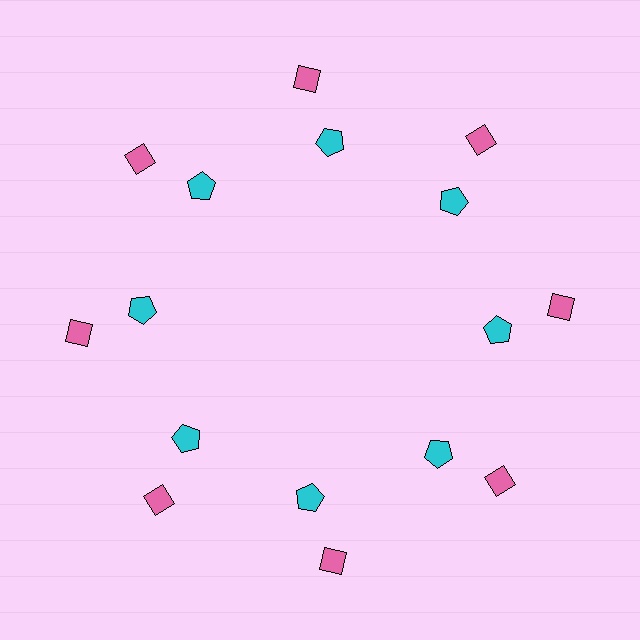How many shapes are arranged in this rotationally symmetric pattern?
There are 16 shapes, arranged in 8 groups of 2.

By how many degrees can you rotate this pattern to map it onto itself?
The pattern maps onto itself every 45 degrees of rotation.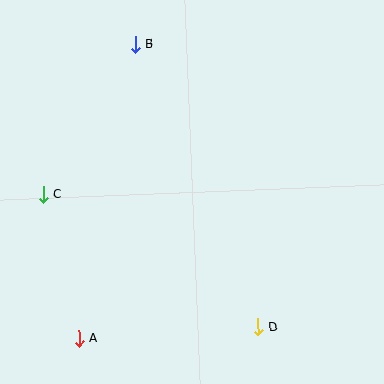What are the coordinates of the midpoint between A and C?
The midpoint between A and C is at (61, 267).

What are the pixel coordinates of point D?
Point D is at (258, 327).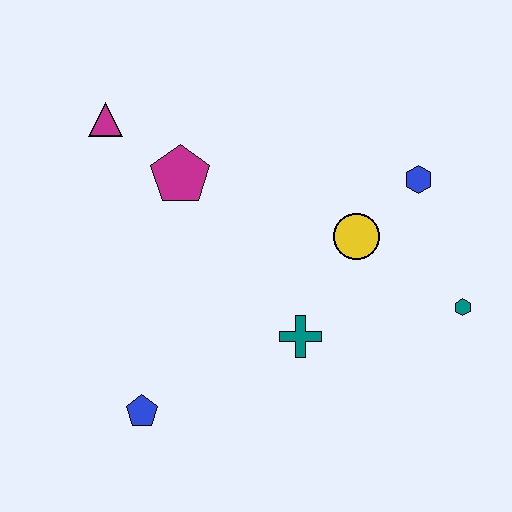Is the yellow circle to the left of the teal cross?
No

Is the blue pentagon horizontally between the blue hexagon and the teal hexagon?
No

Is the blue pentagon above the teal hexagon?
No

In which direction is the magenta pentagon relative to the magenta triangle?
The magenta pentagon is to the right of the magenta triangle.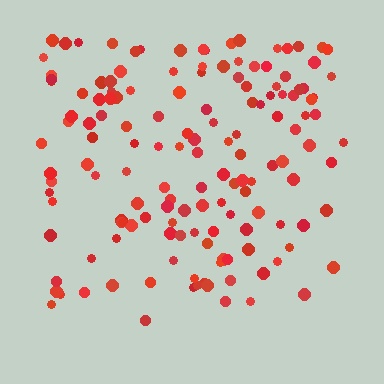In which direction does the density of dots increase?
From bottom to top, with the top side densest.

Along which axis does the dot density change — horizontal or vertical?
Vertical.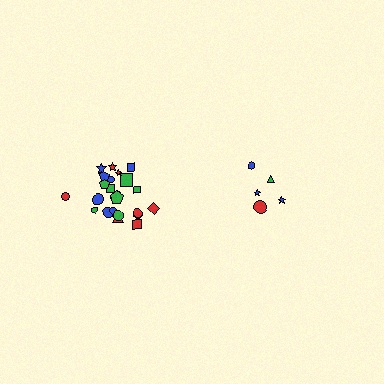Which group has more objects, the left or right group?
The left group.